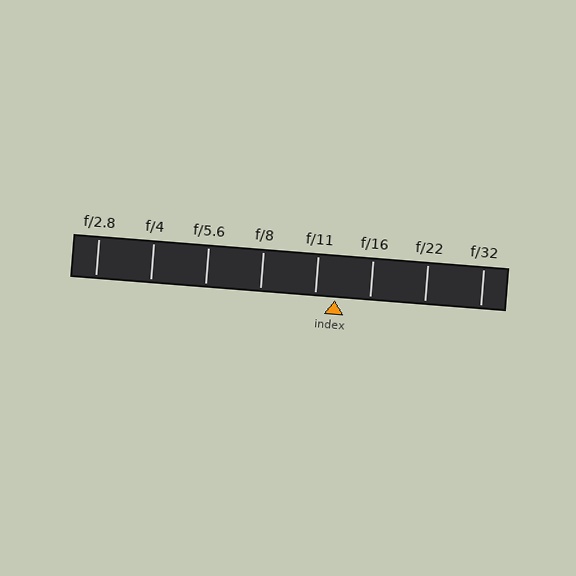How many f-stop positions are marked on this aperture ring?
There are 8 f-stop positions marked.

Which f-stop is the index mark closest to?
The index mark is closest to f/11.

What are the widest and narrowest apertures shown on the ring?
The widest aperture shown is f/2.8 and the narrowest is f/32.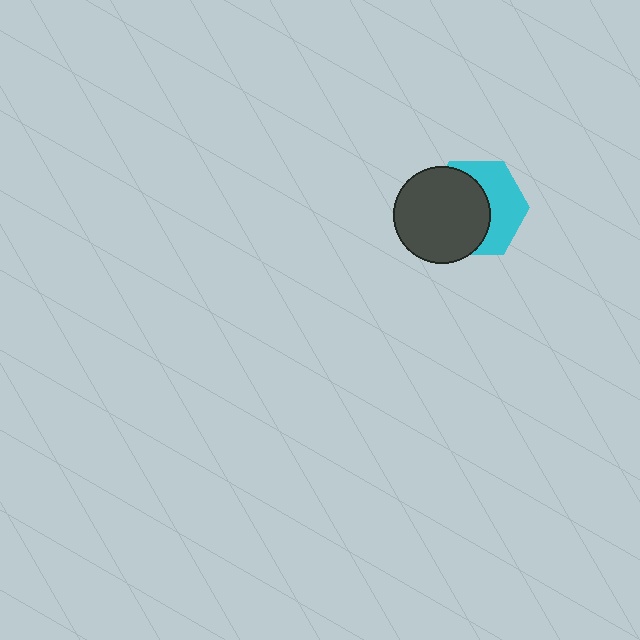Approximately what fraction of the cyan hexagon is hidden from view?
Roughly 55% of the cyan hexagon is hidden behind the dark gray circle.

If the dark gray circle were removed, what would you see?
You would see the complete cyan hexagon.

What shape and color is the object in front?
The object in front is a dark gray circle.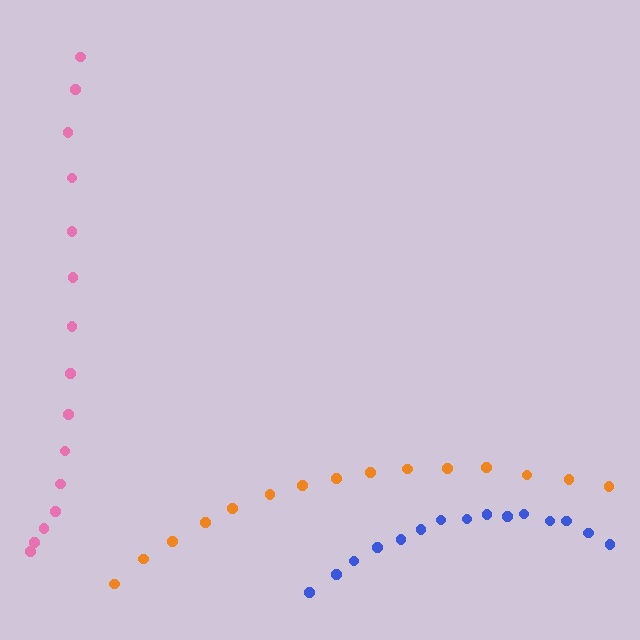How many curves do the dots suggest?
There are 3 distinct paths.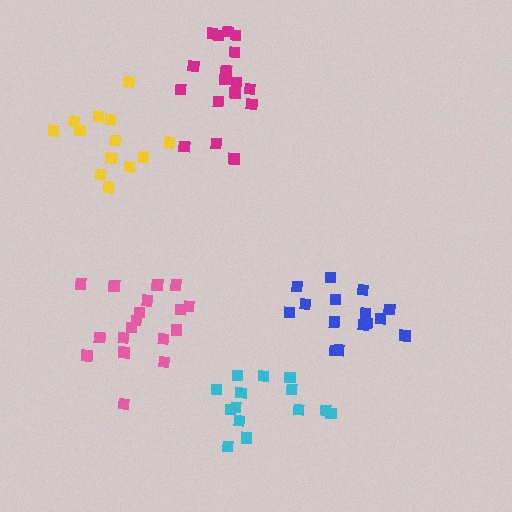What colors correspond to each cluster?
The clusters are colored: blue, yellow, magenta, pink, cyan.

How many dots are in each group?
Group 1: 15 dots, Group 2: 13 dots, Group 3: 17 dots, Group 4: 18 dots, Group 5: 14 dots (77 total).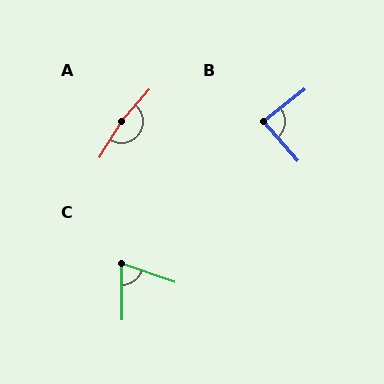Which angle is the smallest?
C, at approximately 71 degrees.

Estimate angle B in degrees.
Approximately 88 degrees.